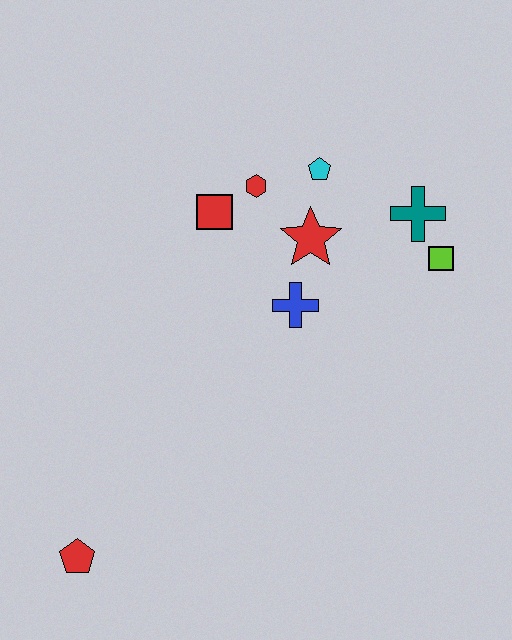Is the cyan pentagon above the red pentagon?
Yes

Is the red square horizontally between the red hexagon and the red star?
No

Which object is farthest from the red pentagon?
The teal cross is farthest from the red pentagon.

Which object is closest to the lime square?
The teal cross is closest to the lime square.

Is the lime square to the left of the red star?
No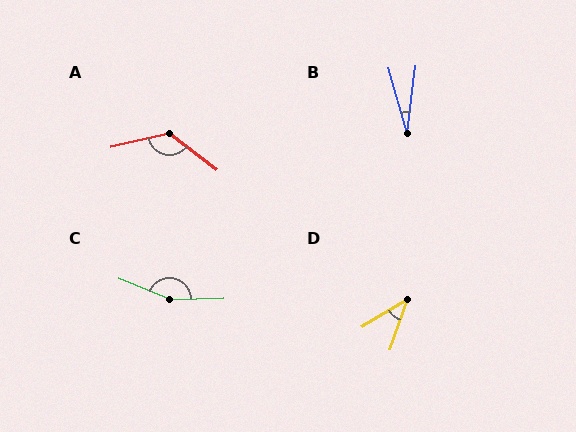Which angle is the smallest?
B, at approximately 24 degrees.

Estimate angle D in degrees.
Approximately 40 degrees.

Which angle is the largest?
C, at approximately 157 degrees.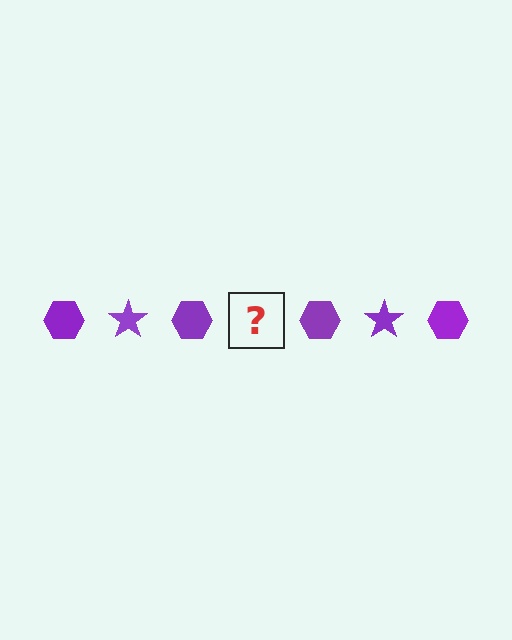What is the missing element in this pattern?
The missing element is a purple star.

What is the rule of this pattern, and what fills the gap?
The rule is that the pattern cycles through hexagon, star shapes in purple. The gap should be filled with a purple star.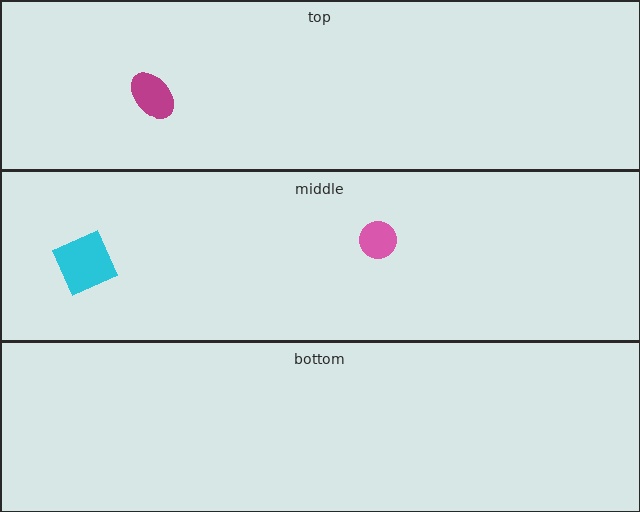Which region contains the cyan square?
The middle region.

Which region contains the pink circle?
The middle region.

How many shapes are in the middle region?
2.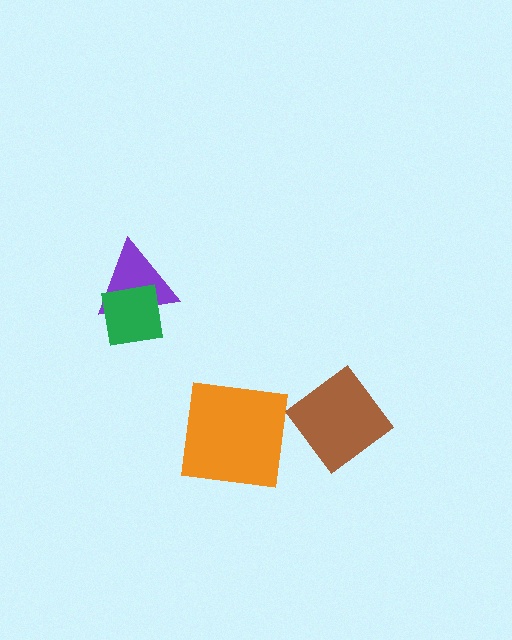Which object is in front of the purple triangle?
The green square is in front of the purple triangle.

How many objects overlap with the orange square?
0 objects overlap with the orange square.